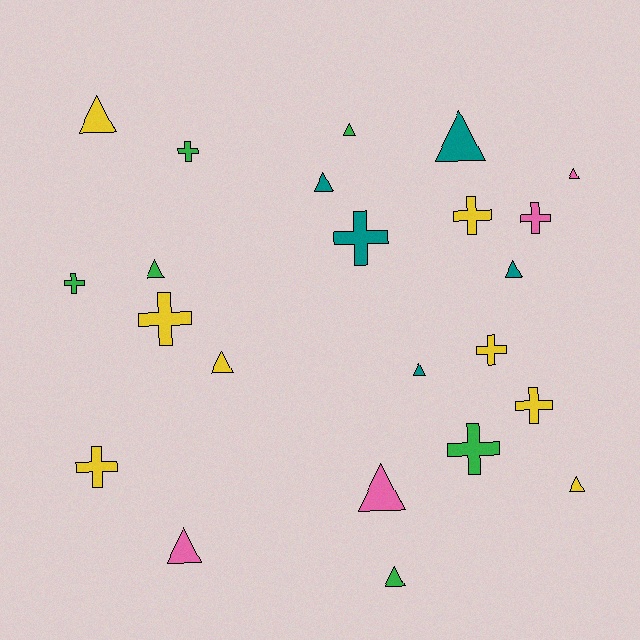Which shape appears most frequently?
Triangle, with 13 objects.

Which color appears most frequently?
Yellow, with 8 objects.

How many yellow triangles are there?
There are 3 yellow triangles.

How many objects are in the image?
There are 23 objects.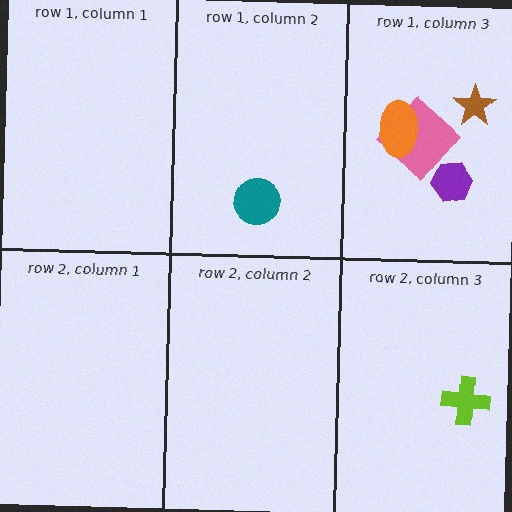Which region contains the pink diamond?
The row 1, column 3 region.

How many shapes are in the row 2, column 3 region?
1.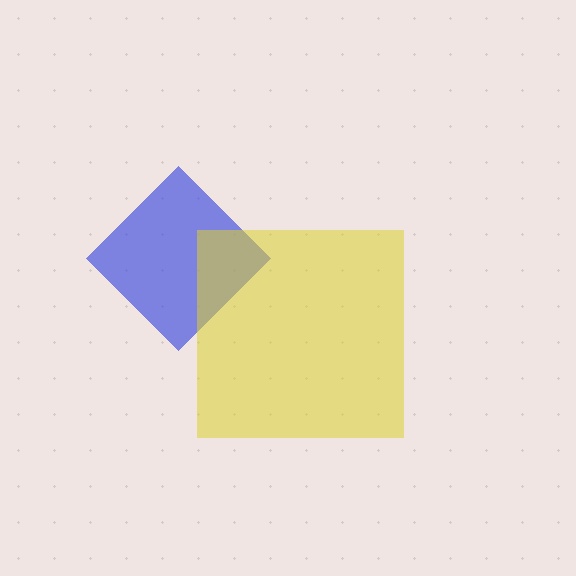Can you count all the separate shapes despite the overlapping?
Yes, there are 2 separate shapes.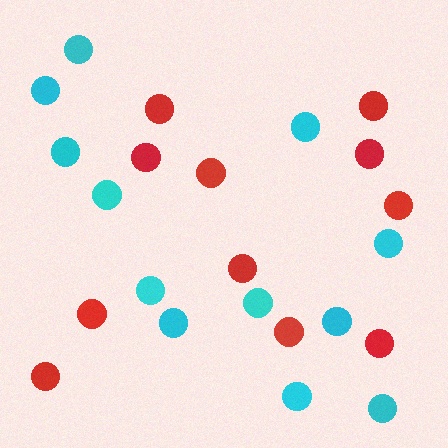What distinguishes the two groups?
There are 2 groups: one group of red circles (11) and one group of cyan circles (12).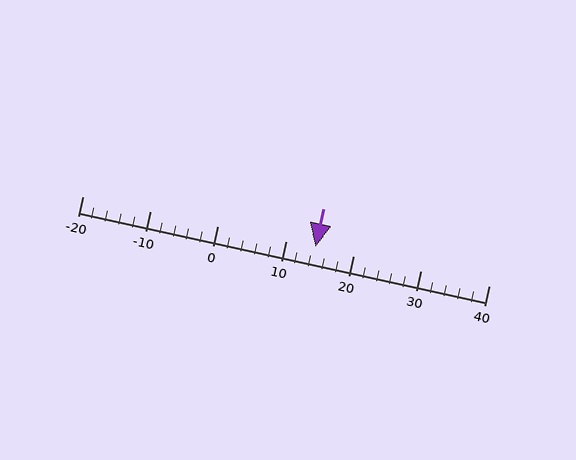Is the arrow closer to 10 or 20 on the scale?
The arrow is closer to 10.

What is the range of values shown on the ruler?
The ruler shows values from -20 to 40.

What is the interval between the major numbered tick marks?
The major tick marks are spaced 10 units apart.